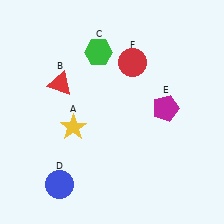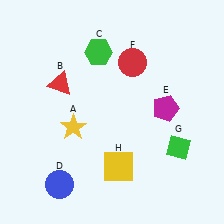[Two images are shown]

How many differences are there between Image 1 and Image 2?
There are 2 differences between the two images.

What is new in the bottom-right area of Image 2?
A green diamond (G) was added in the bottom-right area of Image 2.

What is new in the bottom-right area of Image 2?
A yellow square (H) was added in the bottom-right area of Image 2.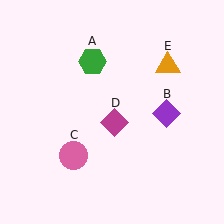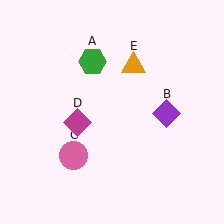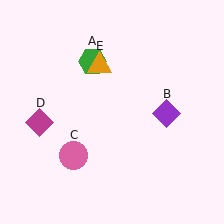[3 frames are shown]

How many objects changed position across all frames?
2 objects changed position: magenta diamond (object D), orange triangle (object E).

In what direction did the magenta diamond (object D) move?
The magenta diamond (object D) moved left.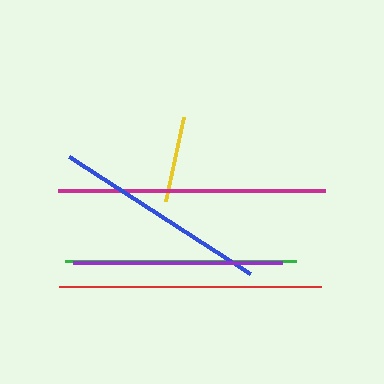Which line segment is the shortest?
The yellow line is the shortest at approximately 86 pixels.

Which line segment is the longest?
The magenta line is the longest at approximately 267 pixels.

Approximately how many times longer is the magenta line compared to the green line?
The magenta line is approximately 1.2 times the length of the green line.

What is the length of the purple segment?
The purple segment is approximately 208 pixels long.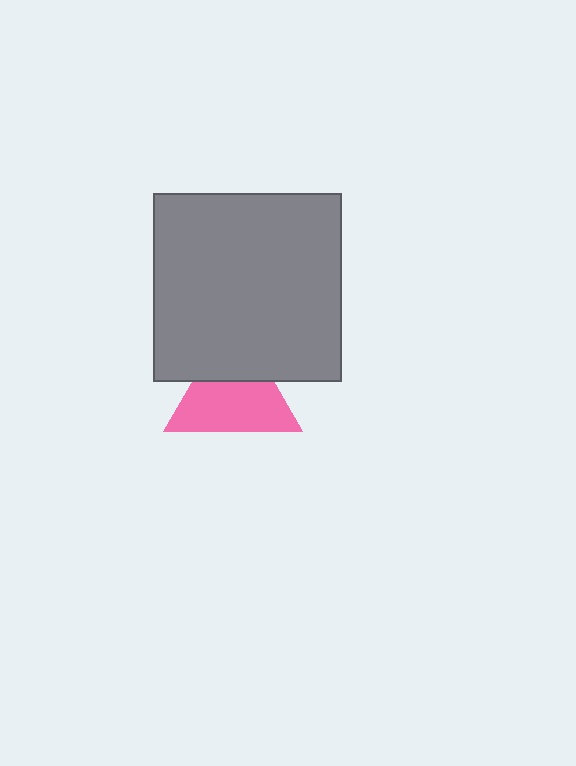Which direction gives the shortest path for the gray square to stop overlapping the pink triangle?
Moving up gives the shortest separation.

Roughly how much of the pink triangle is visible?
Most of it is visible (roughly 66%).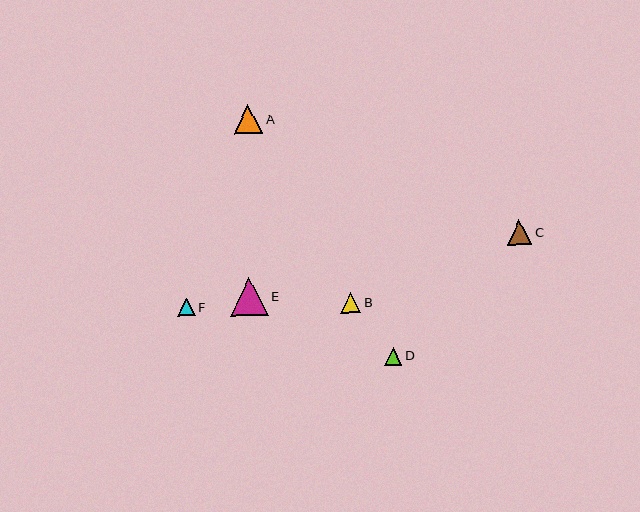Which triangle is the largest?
Triangle E is the largest with a size of approximately 38 pixels.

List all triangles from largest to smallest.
From largest to smallest: E, A, C, B, D, F.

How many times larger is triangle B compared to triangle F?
Triangle B is approximately 1.2 times the size of triangle F.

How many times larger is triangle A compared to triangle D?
Triangle A is approximately 1.6 times the size of triangle D.